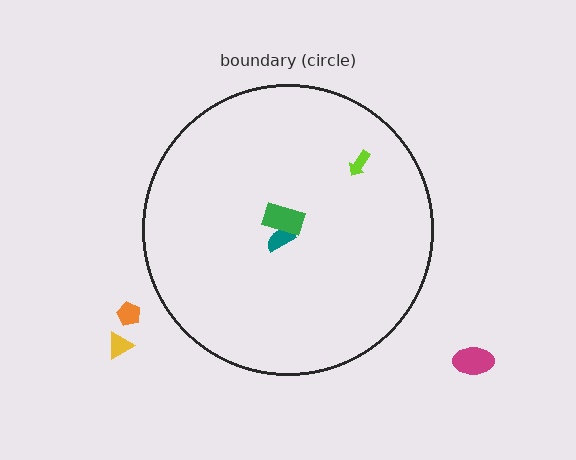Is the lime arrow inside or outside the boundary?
Inside.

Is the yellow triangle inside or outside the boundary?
Outside.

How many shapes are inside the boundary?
3 inside, 3 outside.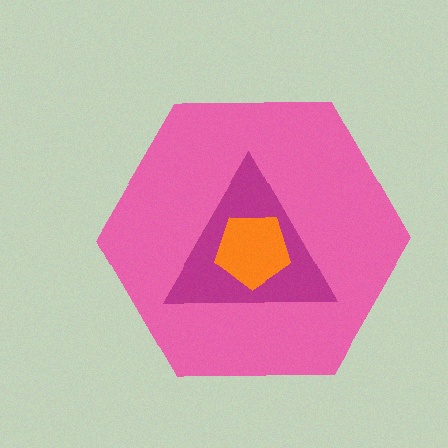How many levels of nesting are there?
3.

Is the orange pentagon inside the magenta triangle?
Yes.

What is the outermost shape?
The pink hexagon.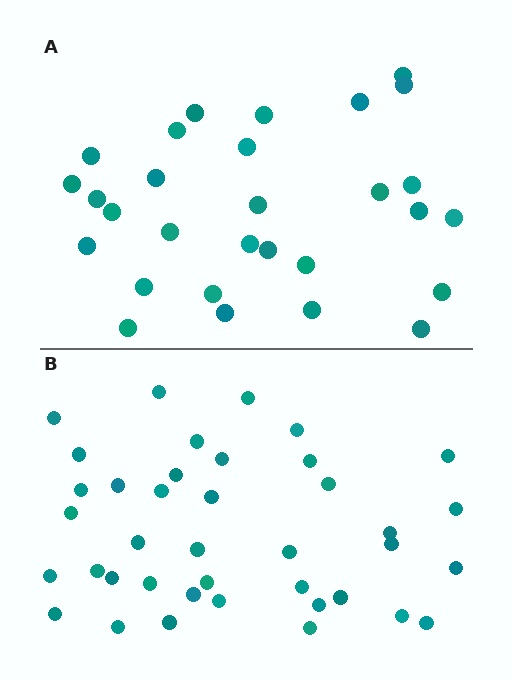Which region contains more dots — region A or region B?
Region B (the bottom region) has more dots.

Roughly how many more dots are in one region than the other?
Region B has roughly 10 or so more dots than region A.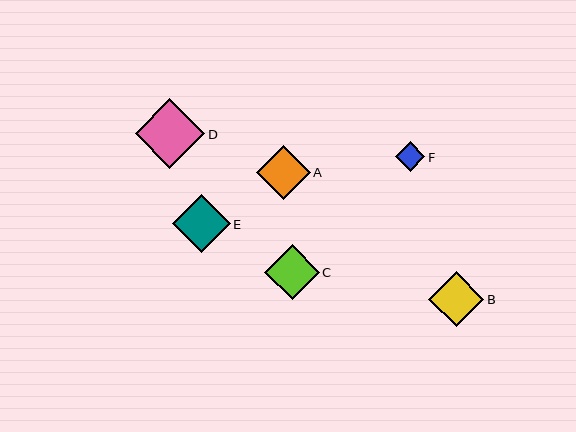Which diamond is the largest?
Diamond D is the largest with a size of approximately 69 pixels.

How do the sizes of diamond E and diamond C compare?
Diamond E and diamond C are approximately the same size.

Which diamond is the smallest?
Diamond F is the smallest with a size of approximately 30 pixels.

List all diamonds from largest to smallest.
From largest to smallest: D, E, B, C, A, F.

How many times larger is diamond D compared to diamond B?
Diamond D is approximately 1.3 times the size of diamond B.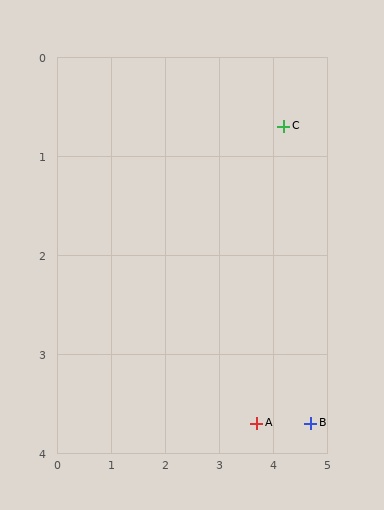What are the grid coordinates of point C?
Point C is at approximately (4.2, 0.7).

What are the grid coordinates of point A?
Point A is at approximately (3.7, 3.7).